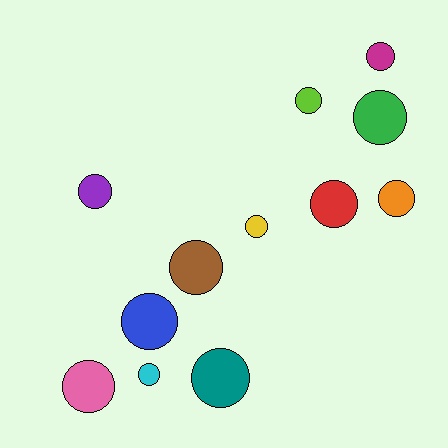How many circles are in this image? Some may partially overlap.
There are 12 circles.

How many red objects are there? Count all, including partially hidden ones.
There is 1 red object.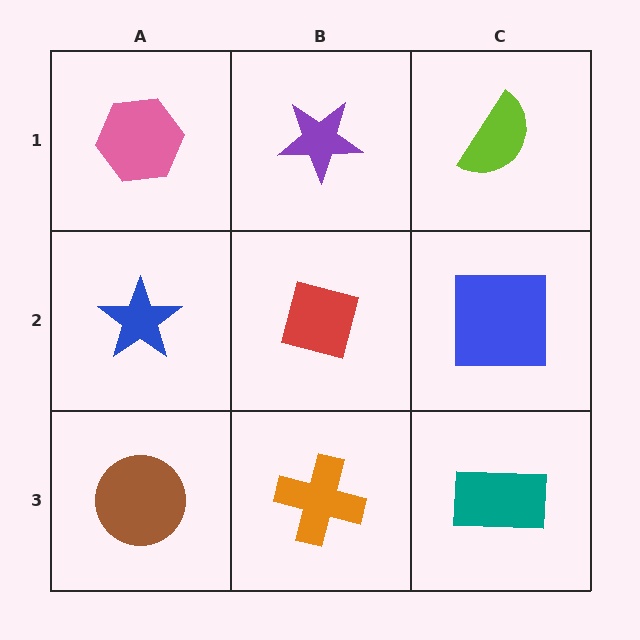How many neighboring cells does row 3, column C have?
2.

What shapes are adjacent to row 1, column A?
A blue star (row 2, column A), a purple star (row 1, column B).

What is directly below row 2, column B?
An orange cross.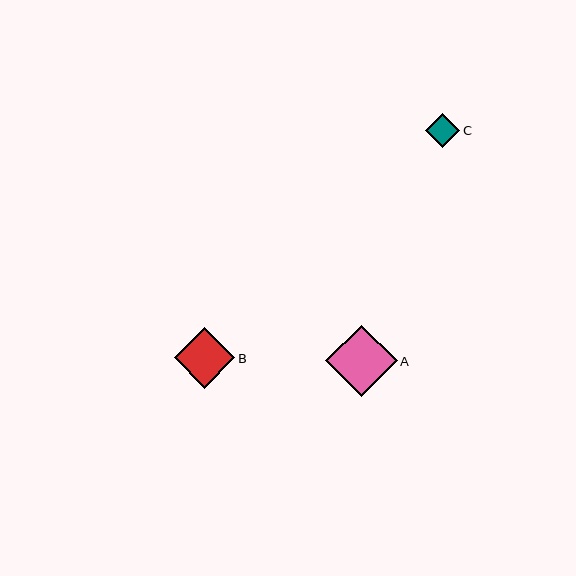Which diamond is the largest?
Diamond A is the largest with a size of approximately 72 pixels.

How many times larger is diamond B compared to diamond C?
Diamond B is approximately 1.8 times the size of diamond C.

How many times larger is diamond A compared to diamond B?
Diamond A is approximately 1.2 times the size of diamond B.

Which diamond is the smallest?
Diamond C is the smallest with a size of approximately 34 pixels.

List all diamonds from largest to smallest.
From largest to smallest: A, B, C.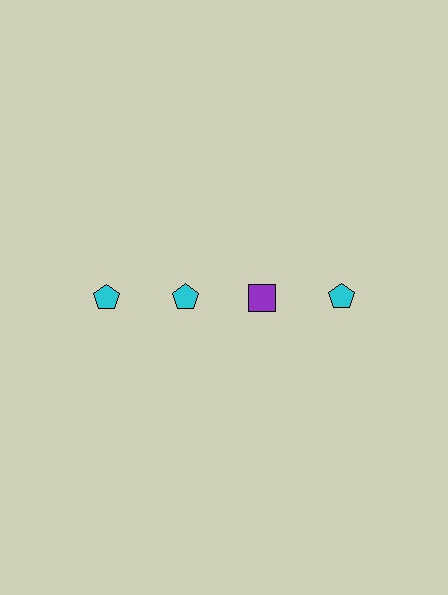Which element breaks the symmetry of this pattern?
The purple square in the top row, center column breaks the symmetry. All other shapes are cyan pentagons.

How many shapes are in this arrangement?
There are 4 shapes arranged in a grid pattern.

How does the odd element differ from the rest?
It differs in both color (purple instead of cyan) and shape (square instead of pentagon).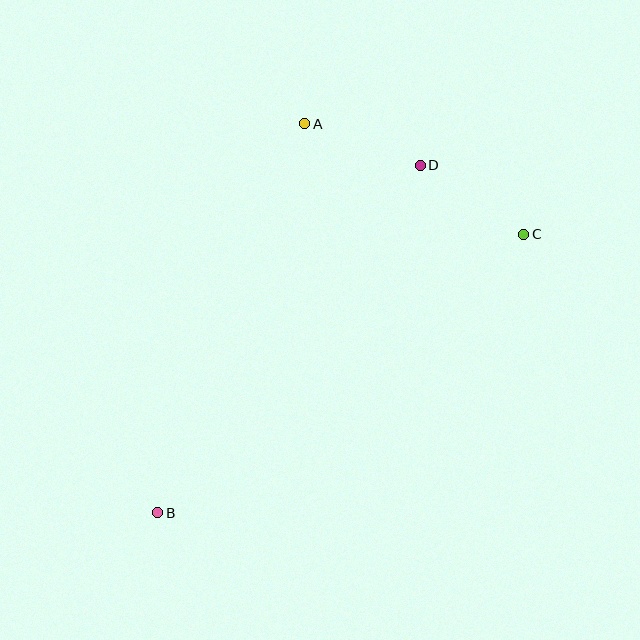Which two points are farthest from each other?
Points B and C are farthest from each other.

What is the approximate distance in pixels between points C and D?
The distance between C and D is approximately 124 pixels.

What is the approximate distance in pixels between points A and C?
The distance between A and C is approximately 245 pixels.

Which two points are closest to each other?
Points A and D are closest to each other.